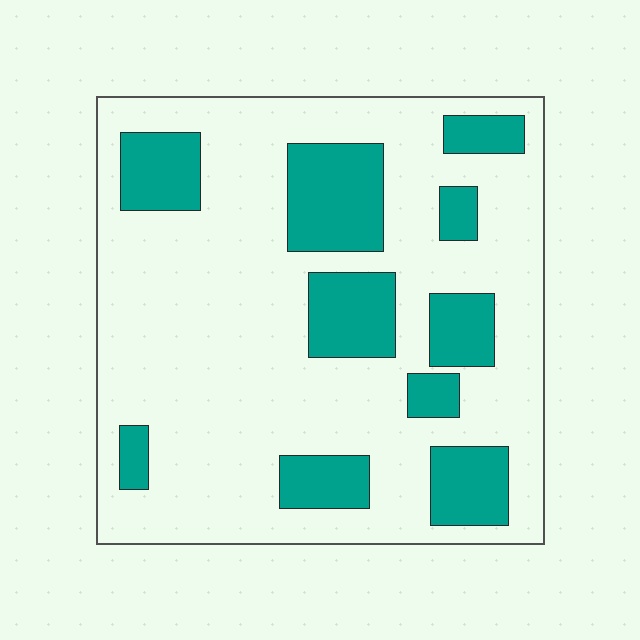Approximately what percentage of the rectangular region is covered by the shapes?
Approximately 25%.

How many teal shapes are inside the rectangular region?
10.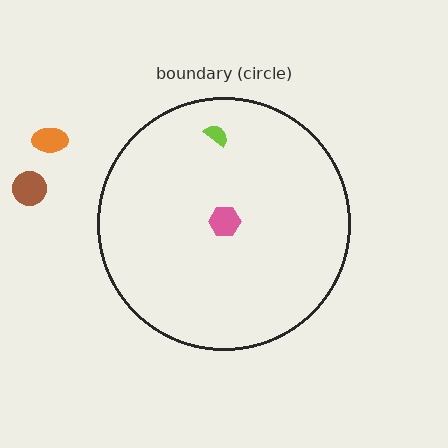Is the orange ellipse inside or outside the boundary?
Outside.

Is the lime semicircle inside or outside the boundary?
Inside.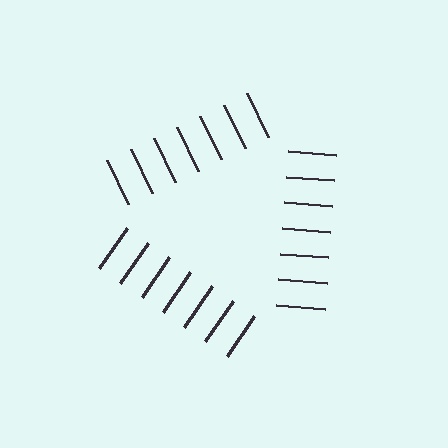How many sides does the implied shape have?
3 sides — the line-ends trace a triangle.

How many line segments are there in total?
21 — 7 along each of the 3 edges.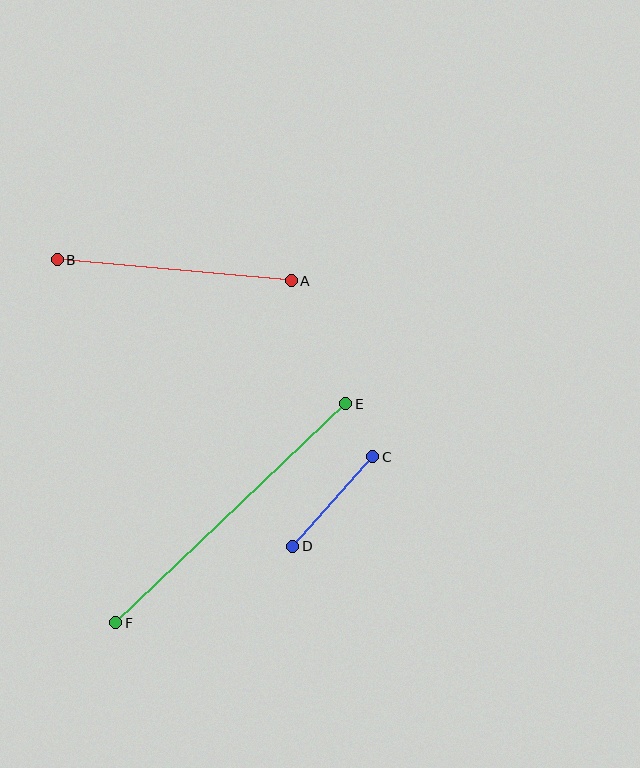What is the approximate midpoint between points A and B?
The midpoint is at approximately (174, 270) pixels.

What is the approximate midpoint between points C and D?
The midpoint is at approximately (333, 502) pixels.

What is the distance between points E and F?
The distance is approximately 318 pixels.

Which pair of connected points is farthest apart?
Points E and F are farthest apart.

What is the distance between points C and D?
The distance is approximately 120 pixels.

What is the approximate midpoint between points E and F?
The midpoint is at approximately (231, 513) pixels.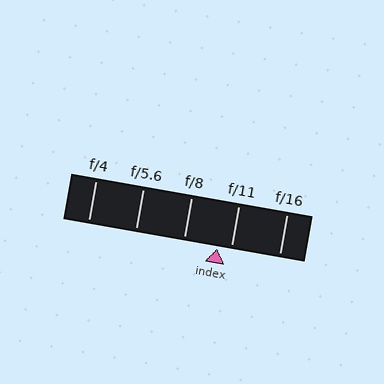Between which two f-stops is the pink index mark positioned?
The index mark is between f/8 and f/11.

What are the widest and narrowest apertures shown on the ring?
The widest aperture shown is f/4 and the narrowest is f/16.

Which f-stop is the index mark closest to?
The index mark is closest to f/11.